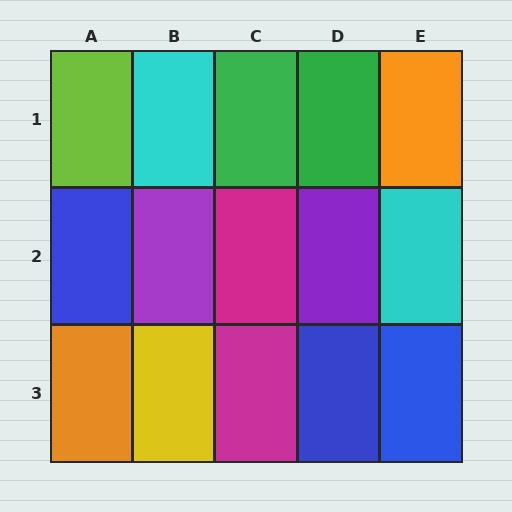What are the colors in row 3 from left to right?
Orange, yellow, magenta, blue, blue.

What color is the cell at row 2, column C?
Magenta.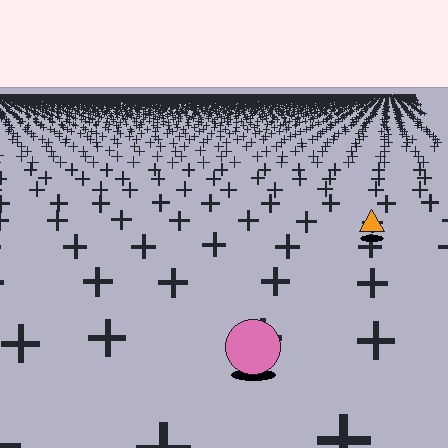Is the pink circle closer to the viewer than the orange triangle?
Yes. The pink circle is closer — you can tell from the texture gradient: the ground texture is coarser near it.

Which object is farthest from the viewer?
The orange triangle is farthest from the viewer. It appears smaller and the ground texture around it is denser.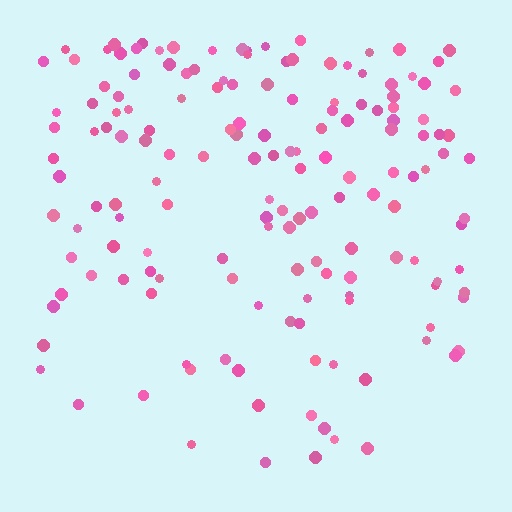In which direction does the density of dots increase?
From bottom to top, with the top side densest.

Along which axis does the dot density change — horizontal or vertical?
Vertical.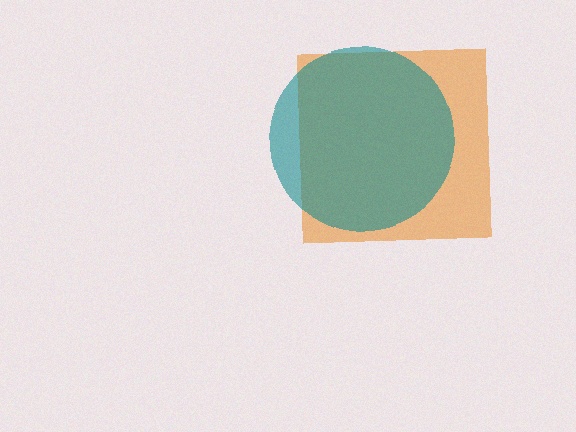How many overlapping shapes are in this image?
There are 2 overlapping shapes in the image.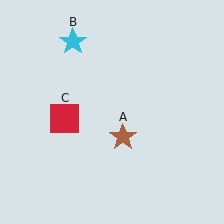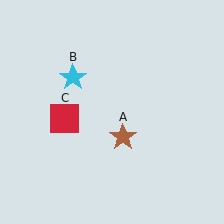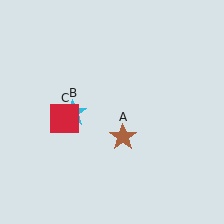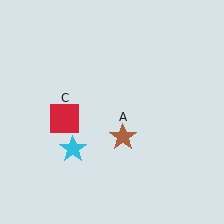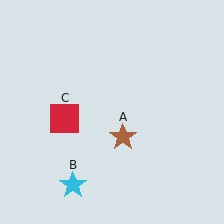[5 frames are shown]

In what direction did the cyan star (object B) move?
The cyan star (object B) moved down.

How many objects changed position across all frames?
1 object changed position: cyan star (object B).